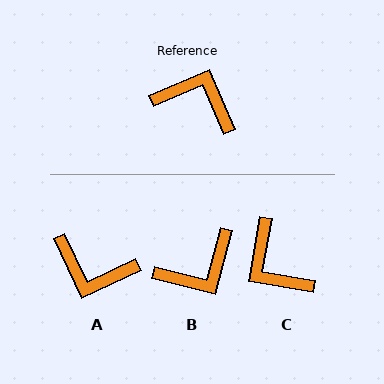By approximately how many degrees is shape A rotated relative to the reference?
Approximately 178 degrees clockwise.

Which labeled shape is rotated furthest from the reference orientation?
A, about 178 degrees away.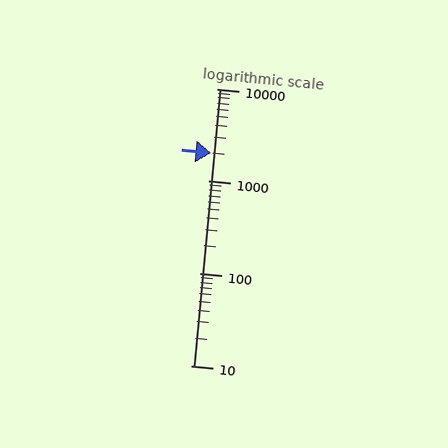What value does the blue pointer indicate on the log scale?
The pointer indicates approximately 2000.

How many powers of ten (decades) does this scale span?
The scale spans 3 decades, from 10 to 10000.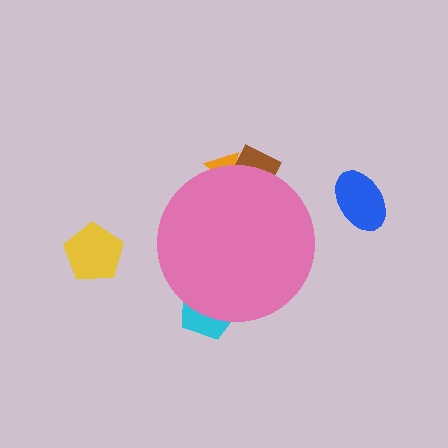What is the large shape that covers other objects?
A pink circle.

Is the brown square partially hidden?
Yes, the brown square is partially hidden behind the pink circle.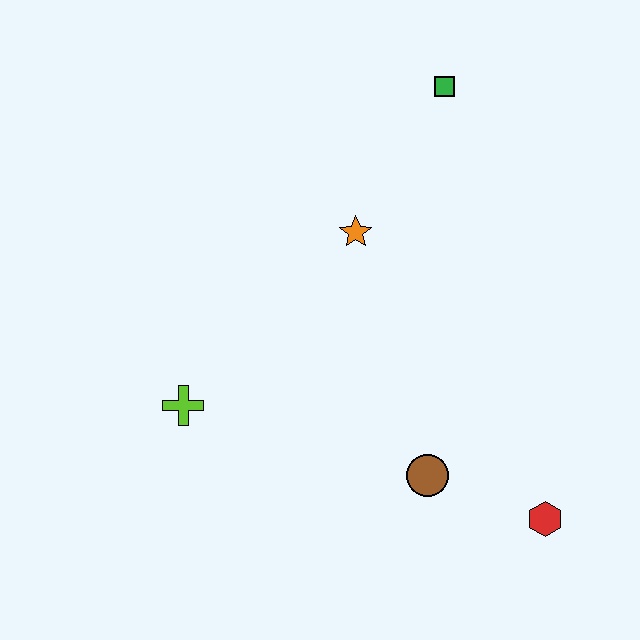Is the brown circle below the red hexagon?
No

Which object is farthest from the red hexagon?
The green square is farthest from the red hexagon.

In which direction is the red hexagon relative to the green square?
The red hexagon is below the green square.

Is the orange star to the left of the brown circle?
Yes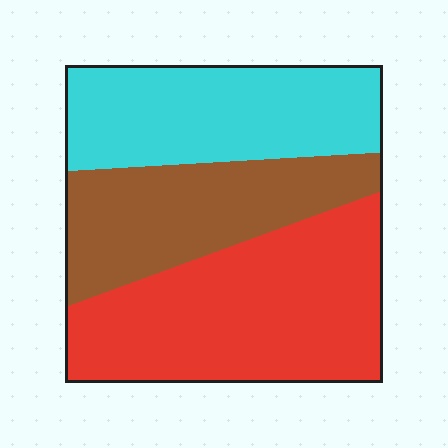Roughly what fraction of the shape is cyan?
Cyan takes up about one third (1/3) of the shape.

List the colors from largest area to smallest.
From largest to smallest: red, cyan, brown.